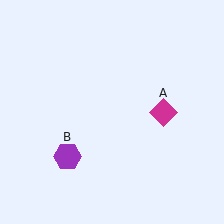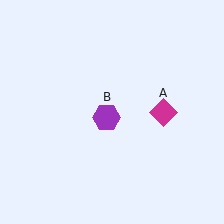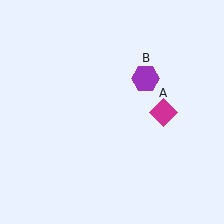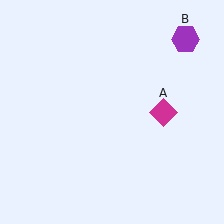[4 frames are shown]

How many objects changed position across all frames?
1 object changed position: purple hexagon (object B).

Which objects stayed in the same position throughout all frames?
Magenta diamond (object A) remained stationary.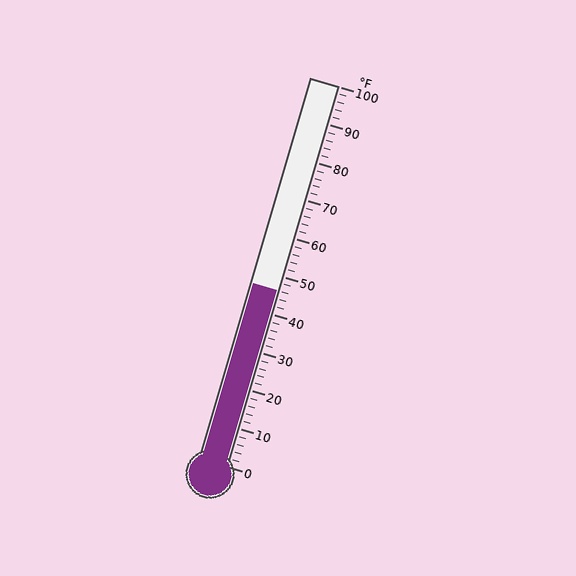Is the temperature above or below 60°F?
The temperature is below 60°F.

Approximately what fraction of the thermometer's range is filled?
The thermometer is filled to approximately 45% of its range.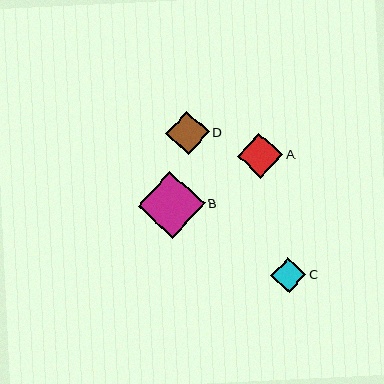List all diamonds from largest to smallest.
From largest to smallest: B, A, D, C.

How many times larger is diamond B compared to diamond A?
Diamond B is approximately 1.5 times the size of diamond A.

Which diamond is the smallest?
Diamond C is the smallest with a size of approximately 35 pixels.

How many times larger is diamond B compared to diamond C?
Diamond B is approximately 1.9 times the size of diamond C.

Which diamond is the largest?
Diamond B is the largest with a size of approximately 67 pixels.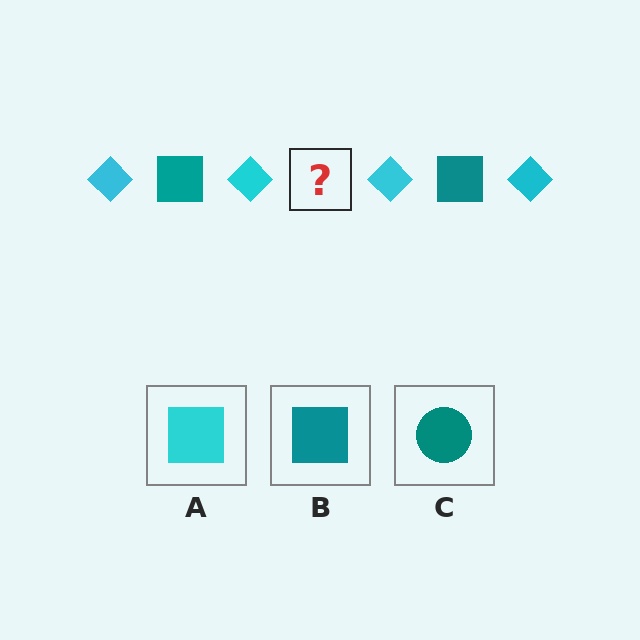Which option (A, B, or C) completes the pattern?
B.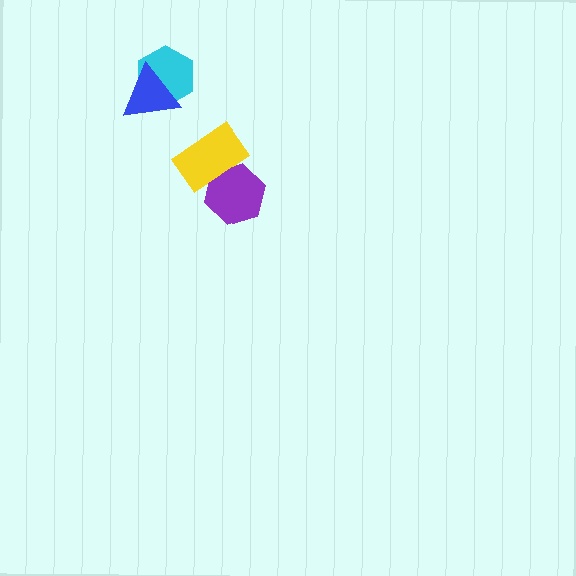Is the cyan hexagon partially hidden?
Yes, it is partially covered by another shape.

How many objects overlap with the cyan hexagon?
1 object overlaps with the cyan hexagon.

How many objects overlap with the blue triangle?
1 object overlaps with the blue triangle.